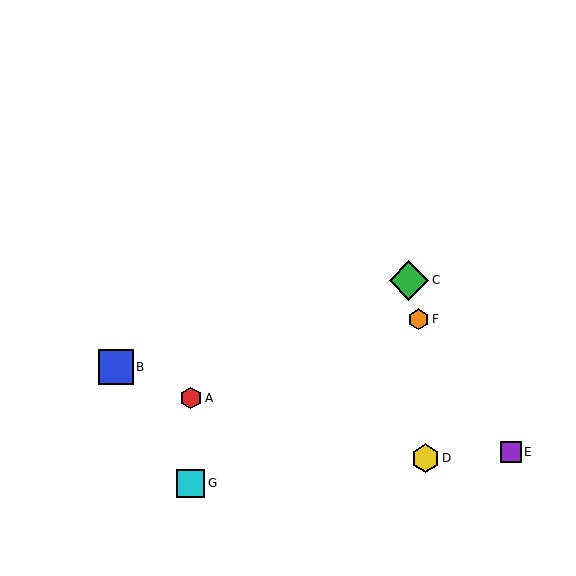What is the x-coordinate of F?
Object F is at x≈419.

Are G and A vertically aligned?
Yes, both are at x≈191.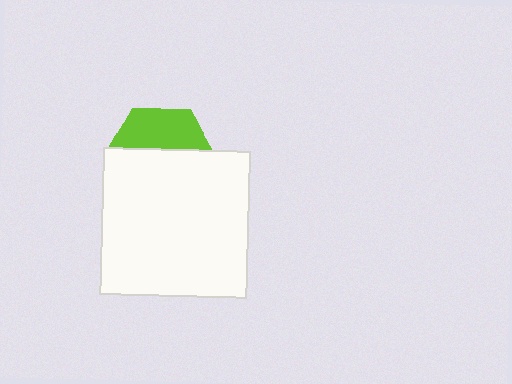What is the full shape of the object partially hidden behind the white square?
The partially hidden object is a lime hexagon.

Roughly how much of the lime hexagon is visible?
A small part of it is visible (roughly 38%).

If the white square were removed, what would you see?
You would see the complete lime hexagon.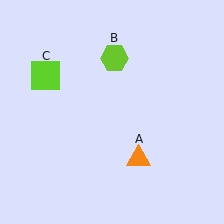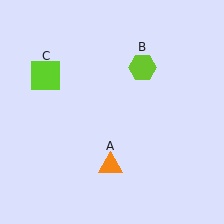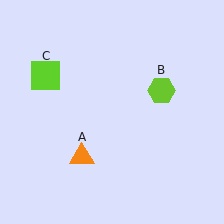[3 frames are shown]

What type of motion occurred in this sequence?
The orange triangle (object A), lime hexagon (object B) rotated clockwise around the center of the scene.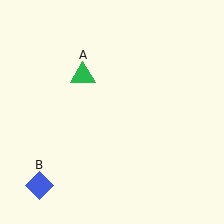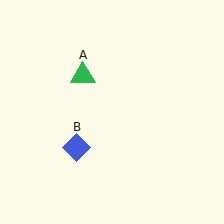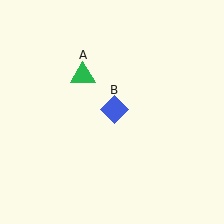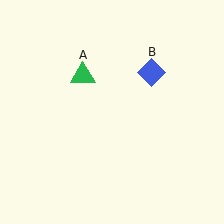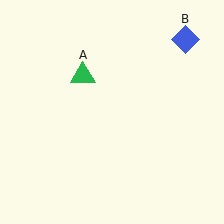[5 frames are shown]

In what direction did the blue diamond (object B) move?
The blue diamond (object B) moved up and to the right.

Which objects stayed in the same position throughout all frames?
Green triangle (object A) remained stationary.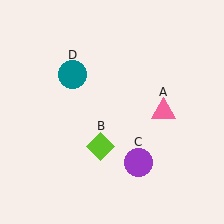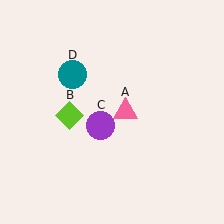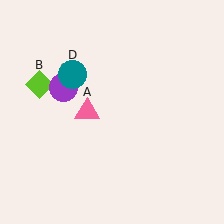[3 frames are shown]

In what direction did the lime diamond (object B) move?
The lime diamond (object B) moved up and to the left.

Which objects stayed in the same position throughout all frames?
Teal circle (object D) remained stationary.